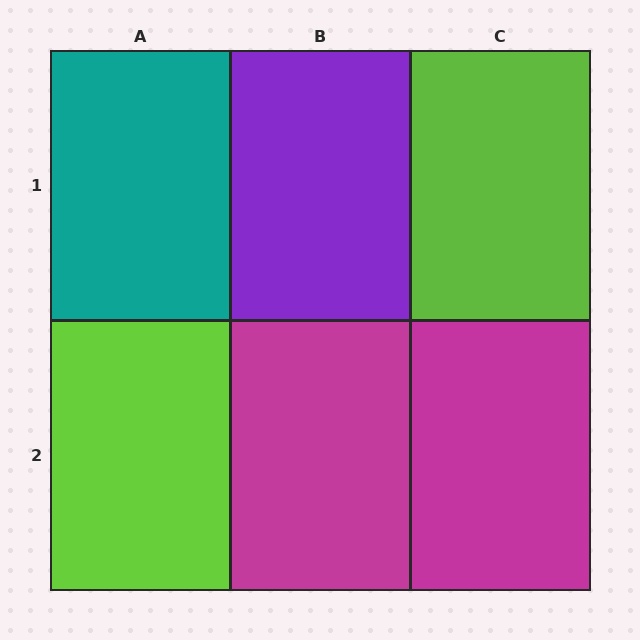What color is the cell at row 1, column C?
Lime.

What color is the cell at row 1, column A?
Teal.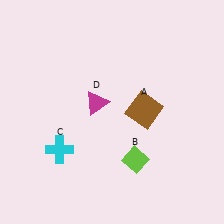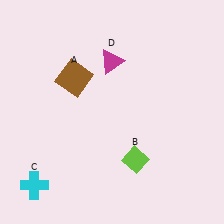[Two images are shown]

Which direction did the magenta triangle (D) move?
The magenta triangle (D) moved up.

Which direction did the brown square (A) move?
The brown square (A) moved left.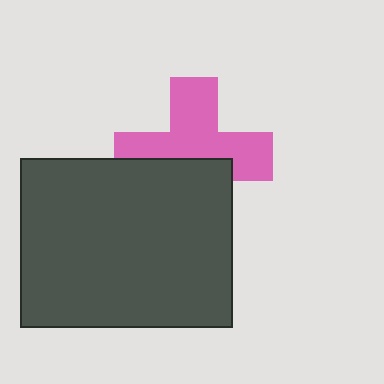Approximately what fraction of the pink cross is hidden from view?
Roughly 42% of the pink cross is hidden behind the dark gray rectangle.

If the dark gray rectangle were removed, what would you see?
You would see the complete pink cross.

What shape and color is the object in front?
The object in front is a dark gray rectangle.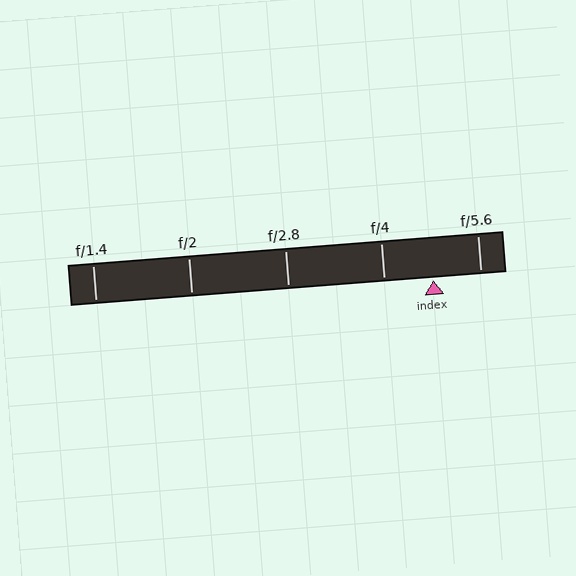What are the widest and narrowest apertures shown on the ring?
The widest aperture shown is f/1.4 and the narrowest is f/5.6.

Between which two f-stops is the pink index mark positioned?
The index mark is between f/4 and f/5.6.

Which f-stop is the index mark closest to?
The index mark is closest to f/5.6.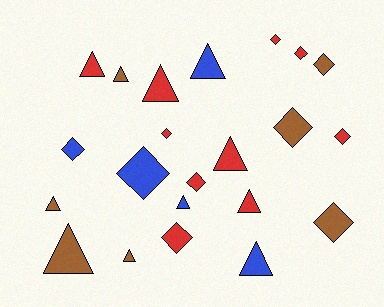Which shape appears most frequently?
Triangle, with 11 objects.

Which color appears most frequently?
Red, with 10 objects.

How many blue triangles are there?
There are 3 blue triangles.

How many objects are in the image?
There are 22 objects.